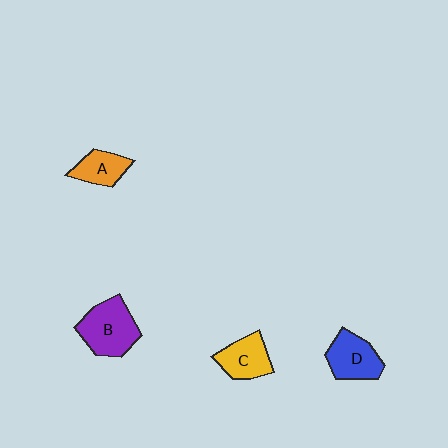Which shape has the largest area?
Shape B (purple).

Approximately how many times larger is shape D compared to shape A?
Approximately 1.3 times.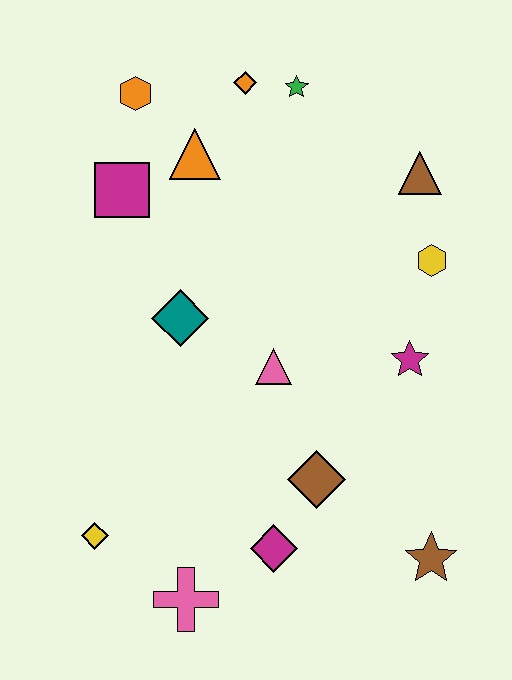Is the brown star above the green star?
No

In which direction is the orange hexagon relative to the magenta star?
The orange hexagon is to the left of the magenta star.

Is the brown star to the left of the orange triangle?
No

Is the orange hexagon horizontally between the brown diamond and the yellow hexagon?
No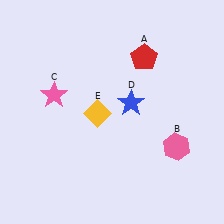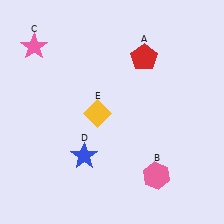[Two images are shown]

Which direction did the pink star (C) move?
The pink star (C) moved up.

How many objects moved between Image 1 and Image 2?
3 objects moved between the two images.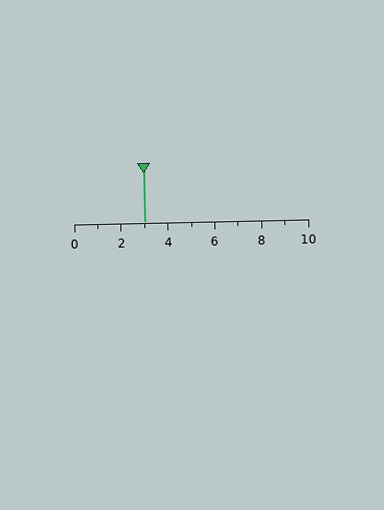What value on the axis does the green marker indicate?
The marker indicates approximately 3.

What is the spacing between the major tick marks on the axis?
The major ticks are spaced 2 apart.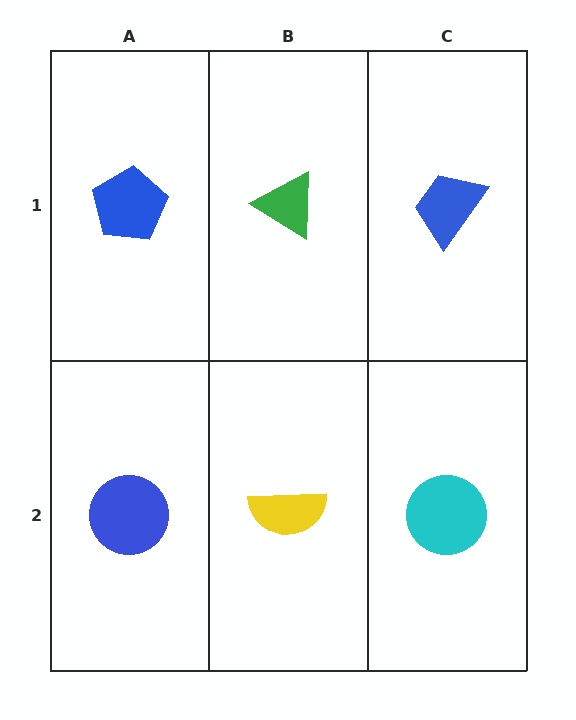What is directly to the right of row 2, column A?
A yellow semicircle.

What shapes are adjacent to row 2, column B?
A green triangle (row 1, column B), a blue circle (row 2, column A), a cyan circle (row 2, column C).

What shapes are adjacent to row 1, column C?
A cyan circle (row 2, column C), a green triangle (row 1, column B).